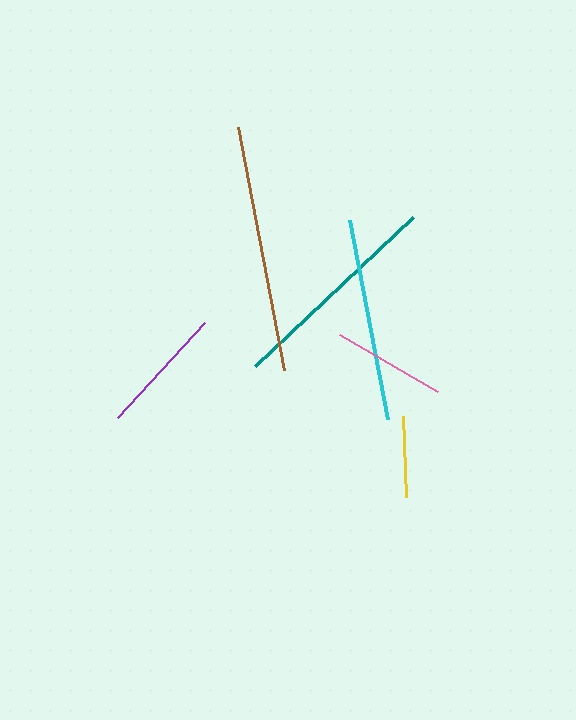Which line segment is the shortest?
The yellow line is the shortest at approximately 81 pixels.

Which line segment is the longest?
The brown line is the longest at approximately 248 pixels.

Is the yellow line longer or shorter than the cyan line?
The cyan line is longer than the yellow line.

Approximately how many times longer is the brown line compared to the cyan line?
The brown line is approximately 1.2 times the length of the cyan line.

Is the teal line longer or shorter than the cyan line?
The teal line is longer than the cyan line.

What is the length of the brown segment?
The brown segment is approximately 248 pixels long.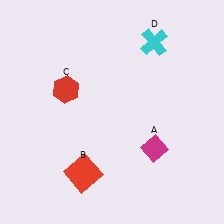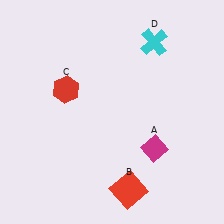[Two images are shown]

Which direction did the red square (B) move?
The red square (B) moved right.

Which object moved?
The red square (B) moved right.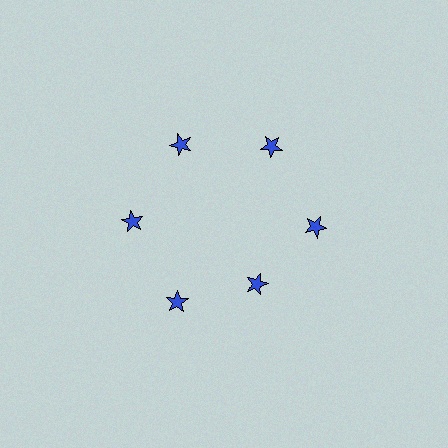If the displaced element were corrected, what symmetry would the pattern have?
It would have 6-fold rotational symmetry — the pattern would map onto itself every 60 degrees.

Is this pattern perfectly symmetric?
No. The 6 blue stars are arranged in a ring, but one element near the 5 o'clock position is pulled inward toward the center, breaking the 6-fold rotational symmetry.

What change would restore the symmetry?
The symmetry would be restored by moving it outward, back onto the ring so that all 6 stars sit at equal angles and equal distance from the center.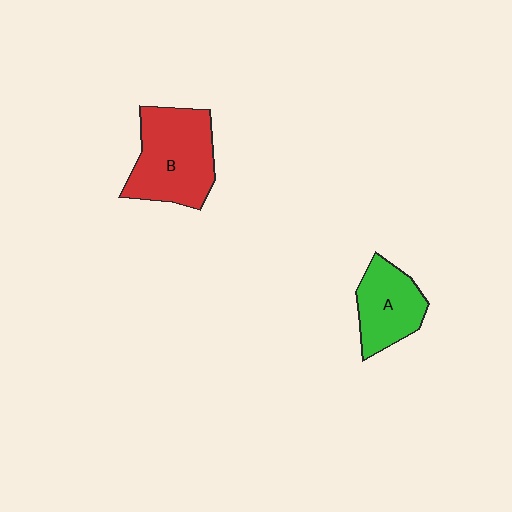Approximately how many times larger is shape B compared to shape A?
Approximately 1.5 times.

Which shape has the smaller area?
Shape A (green).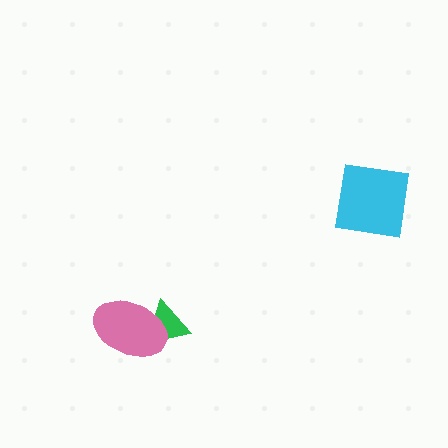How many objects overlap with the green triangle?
1 object overlaps with the green triangle.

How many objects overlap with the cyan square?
0 objects overlap with the cyan square.